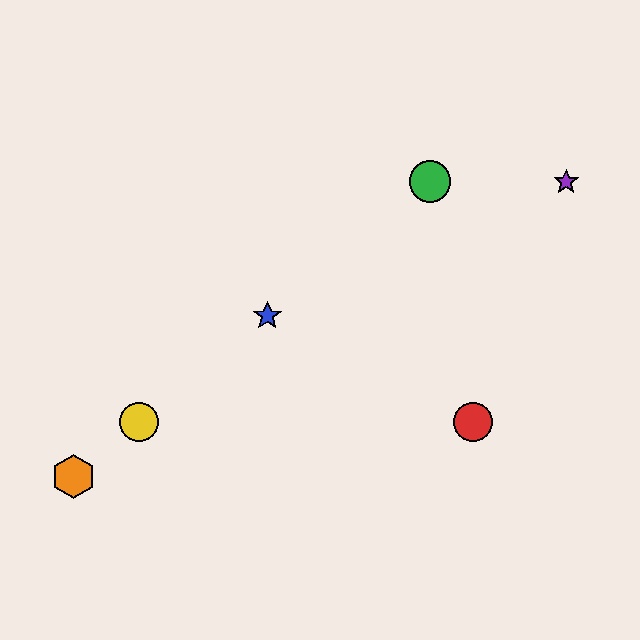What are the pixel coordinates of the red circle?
The red circle is at (473, 422).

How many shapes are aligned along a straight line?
4 shapes (the blue star, the green circle, the yellow circle, the orange hexagon) are aligned along a straight line.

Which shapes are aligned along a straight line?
The blue star, the green circle, the yellow circle, the orange hexagon are aligned along a straight line.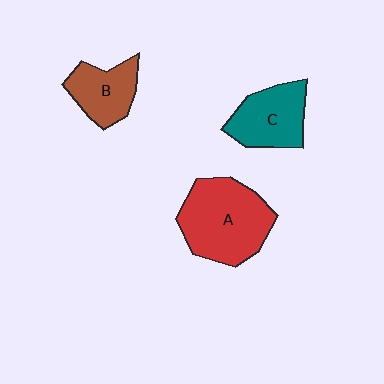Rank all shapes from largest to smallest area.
From largest to smallest: A (red), C (teal), B (brown).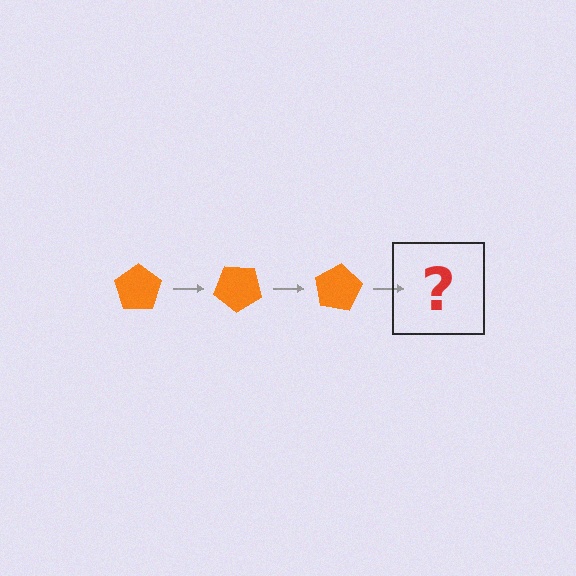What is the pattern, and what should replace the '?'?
The pattern is that the pentagon rotates 40 degrees each step. The '?' should be an orange pentagon rotated 120 degrees.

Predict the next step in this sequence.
The next step is an orange pentagon rotated 120 degrees.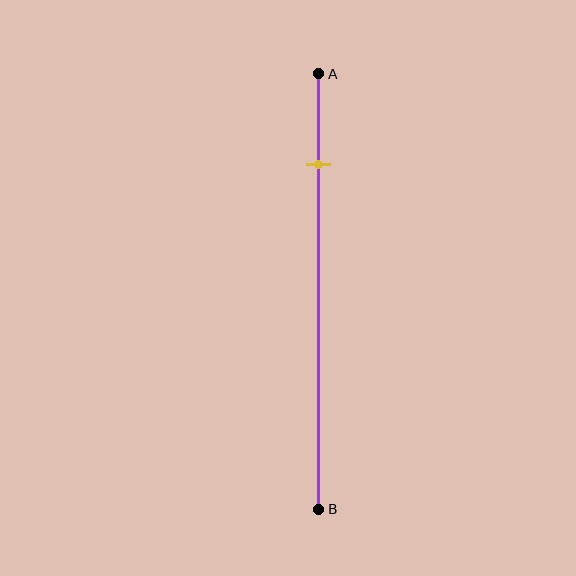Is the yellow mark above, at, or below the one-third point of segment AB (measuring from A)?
The yellow mark is above the one-third point of segment AB.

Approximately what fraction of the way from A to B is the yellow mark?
The yellow mark is approximately 20% of the way from A to B.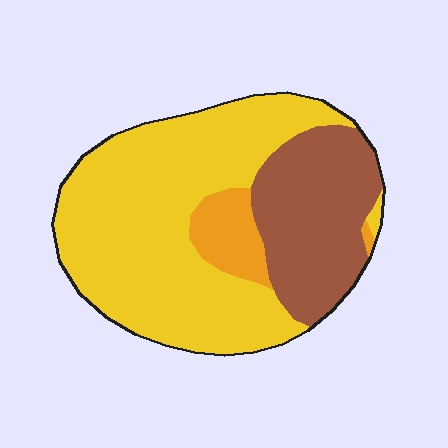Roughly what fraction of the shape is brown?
Brown covers 28% of the shape.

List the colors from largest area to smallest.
From largest to smallest: yellow, brown, orange.